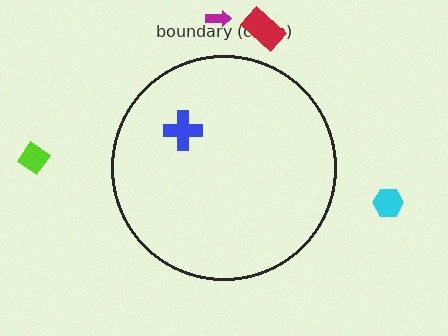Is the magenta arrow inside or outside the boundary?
Outside.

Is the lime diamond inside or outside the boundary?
Outside.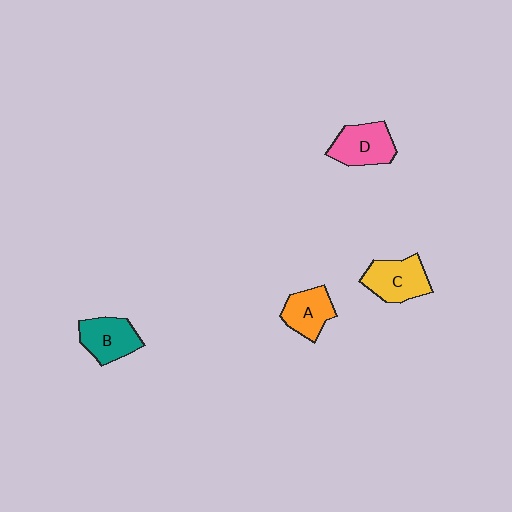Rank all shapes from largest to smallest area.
From largest to smallest: C (yellow), D (pink), B (teal), A (orange).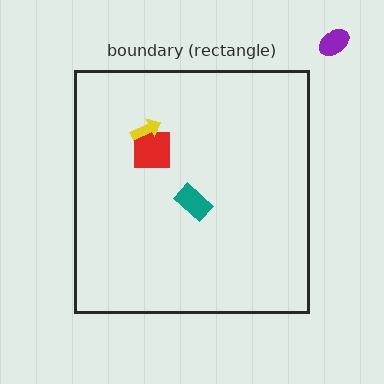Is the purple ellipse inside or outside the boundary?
Outside.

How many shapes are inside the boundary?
3 inside, 1 outside.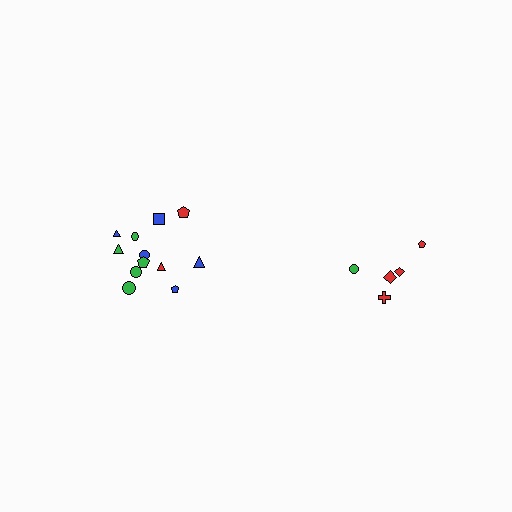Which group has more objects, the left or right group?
The left group.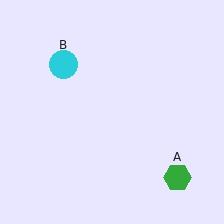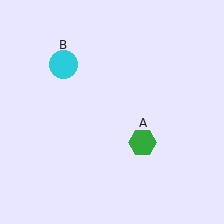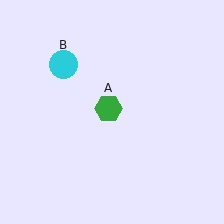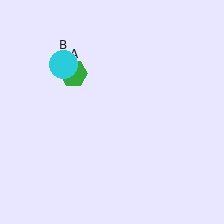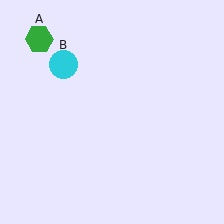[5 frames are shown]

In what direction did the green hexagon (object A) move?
The green hexagon (object A) moved up and to the left.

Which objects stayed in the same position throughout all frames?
Cyan circle (object B) remained stationary.